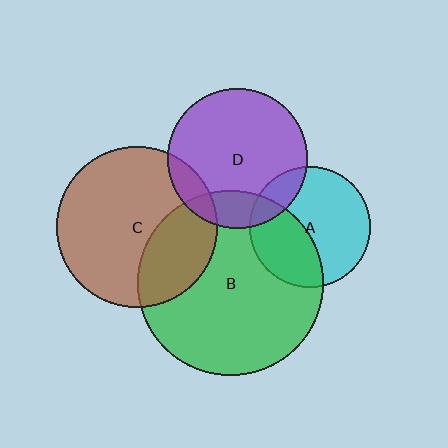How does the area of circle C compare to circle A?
Approximately 1.8 times.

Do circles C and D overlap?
Yes.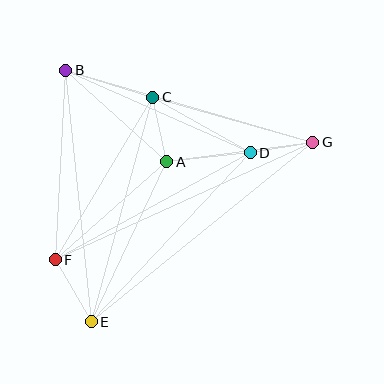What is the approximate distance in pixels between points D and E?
The distance between D and E is approximately 232 pixels.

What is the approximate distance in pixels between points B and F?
The distance between B and F is approximately 190 pixels.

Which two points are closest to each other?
Points D and G are closest to each other.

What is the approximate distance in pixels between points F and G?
The distance between F and G is approximately 283 pixels.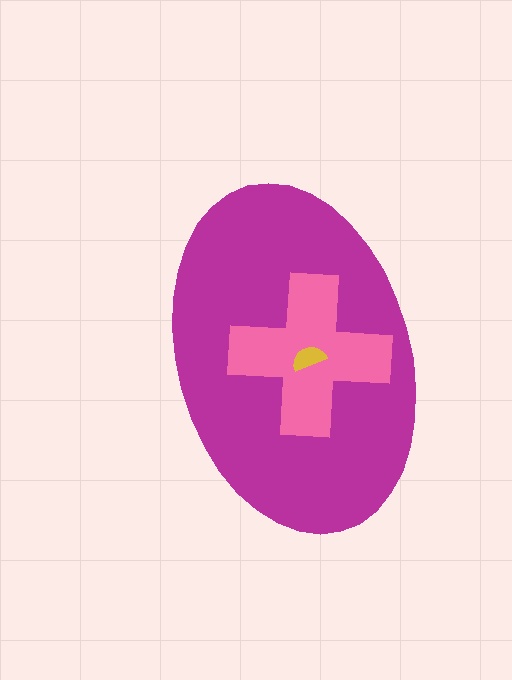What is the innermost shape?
The yellow semicircle.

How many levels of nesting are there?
3.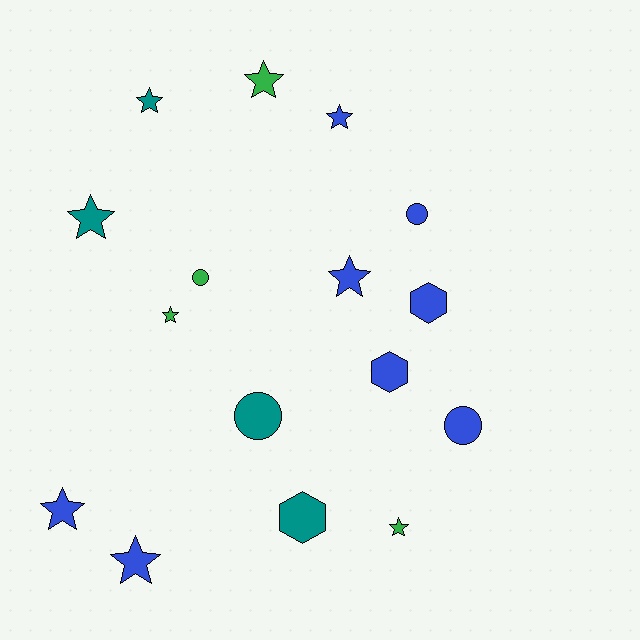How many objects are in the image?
There are 16 objects.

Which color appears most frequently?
Blue, with 8 objects.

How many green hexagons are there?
There are no green hexagons.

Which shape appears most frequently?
Star, with 9 objects.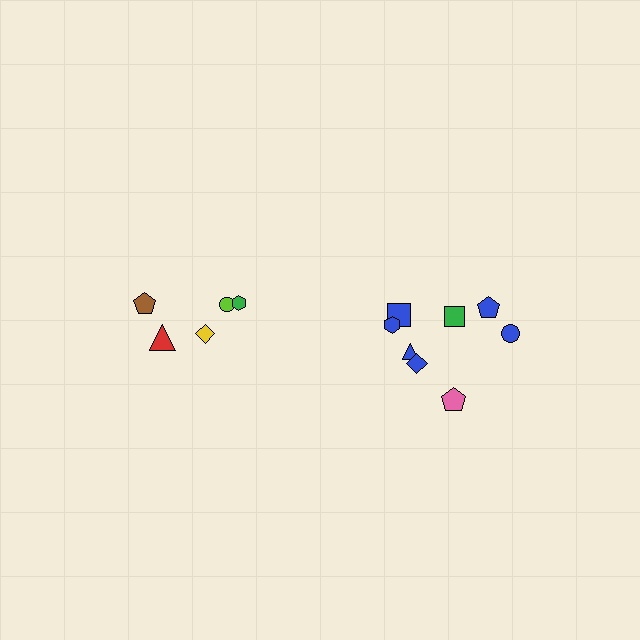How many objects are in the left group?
There are 5 objects.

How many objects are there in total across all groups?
There are 13 objects.